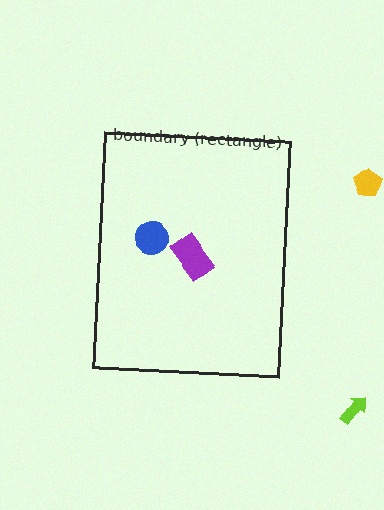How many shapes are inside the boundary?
2 inside, 2 outside.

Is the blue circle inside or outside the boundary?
Inside.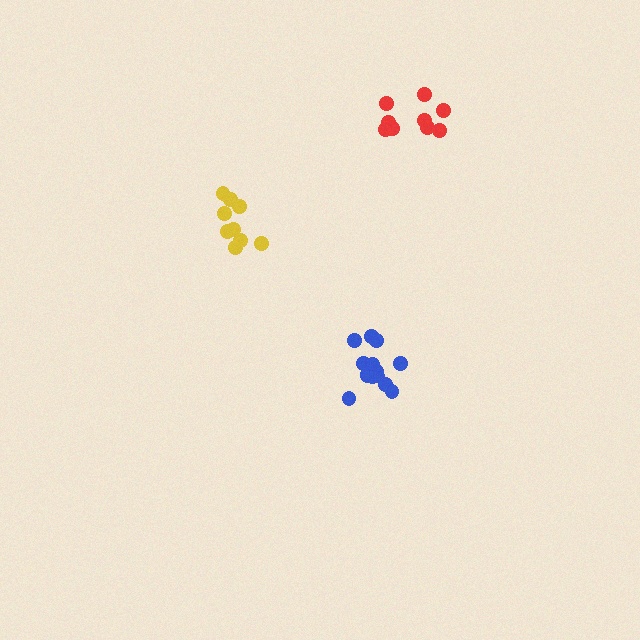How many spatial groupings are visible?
There are 3 spatial groupings.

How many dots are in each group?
Group 1: 14 dots, Group 2: 9 dots, Group 3: 9 dots (32 total).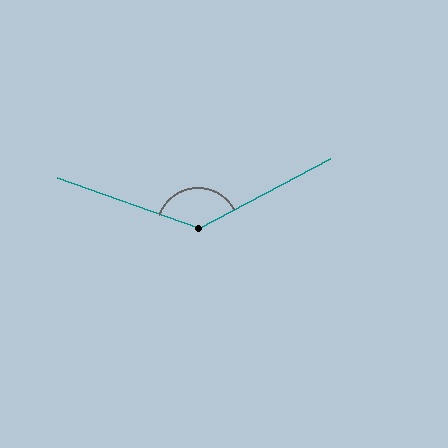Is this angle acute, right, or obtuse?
It is obtuse.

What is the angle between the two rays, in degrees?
Approximately 133 degrees.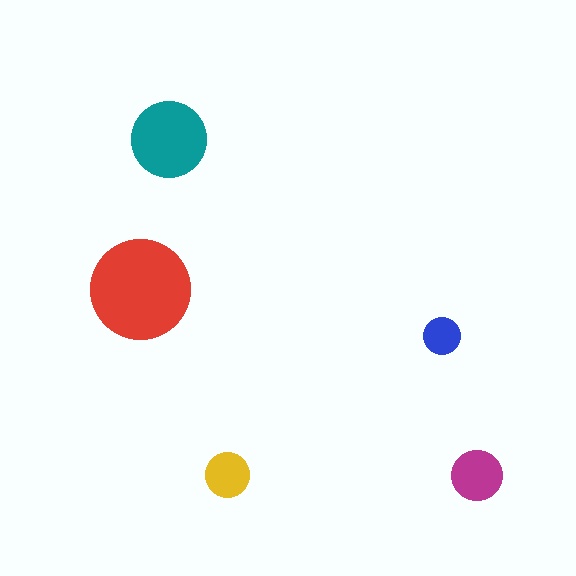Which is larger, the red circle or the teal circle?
The red one.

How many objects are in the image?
There are 5 objects in the image.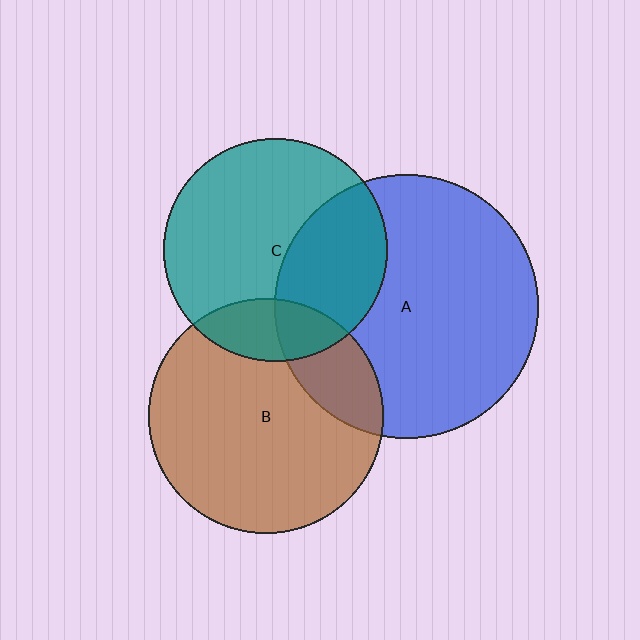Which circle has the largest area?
Circle A (blue).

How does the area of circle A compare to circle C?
Approximately 1.4 times.